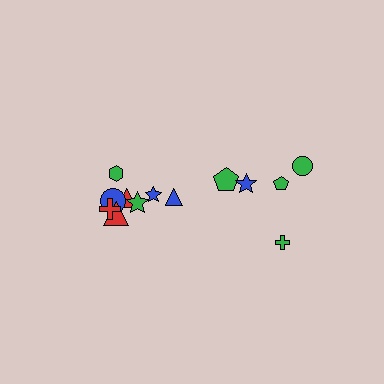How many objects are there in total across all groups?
There are 13 objects.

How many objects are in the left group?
There are 8 objects.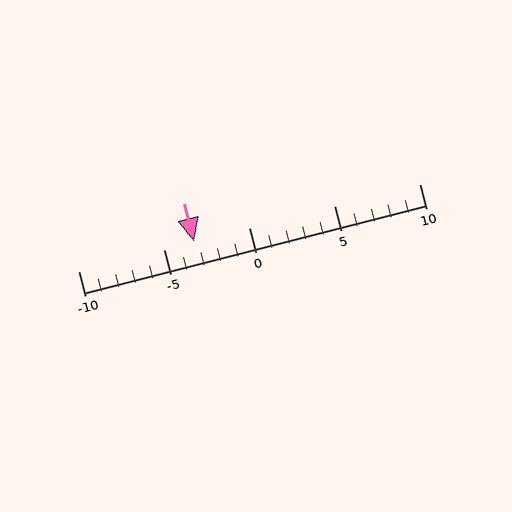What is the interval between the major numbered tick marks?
The major tick marks are spaced 5 units apart.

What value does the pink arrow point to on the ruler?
The pink arrow points to approximately -3.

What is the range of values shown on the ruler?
The ruler shows values from -10 to 10.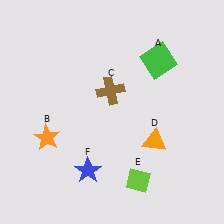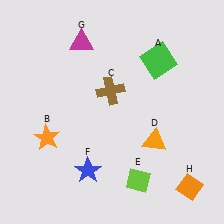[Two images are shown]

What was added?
A magenta triangle (G), an orange diamond (H) were added in Image 2.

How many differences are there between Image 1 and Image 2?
There are 2 differences between the two images.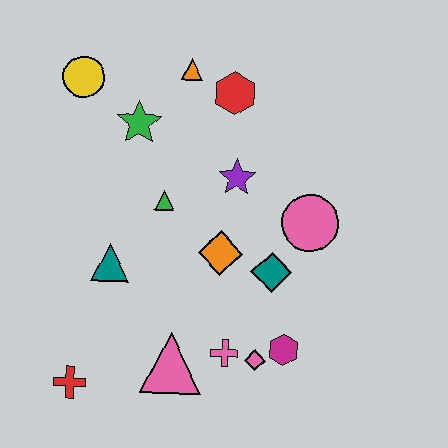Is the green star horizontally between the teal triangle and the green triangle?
Yes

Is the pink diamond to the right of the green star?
Yes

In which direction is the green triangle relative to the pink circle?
The green triangle is to the left of the pink circle.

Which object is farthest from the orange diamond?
The yellow circle is farthest from the orange diamond.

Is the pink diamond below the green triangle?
Yes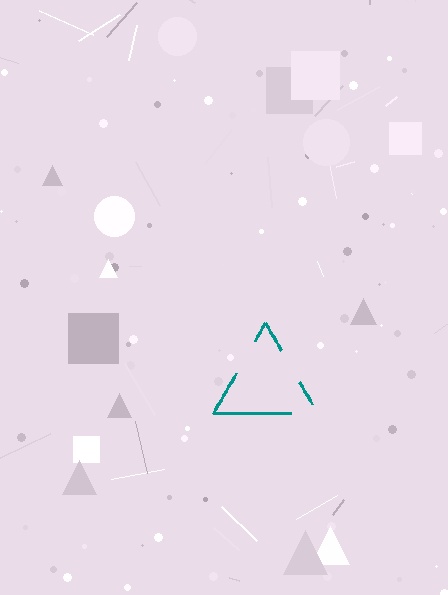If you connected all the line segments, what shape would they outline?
They would outline a triangle.